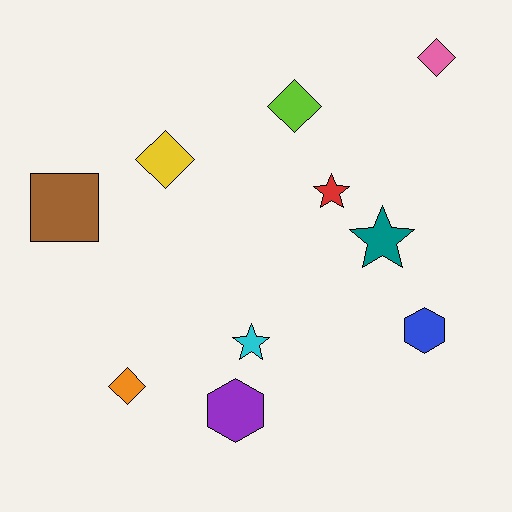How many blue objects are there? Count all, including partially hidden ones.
There is 1 blue object.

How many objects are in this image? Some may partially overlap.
There are 10 objects.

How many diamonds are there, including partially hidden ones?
There are 4 diamonds.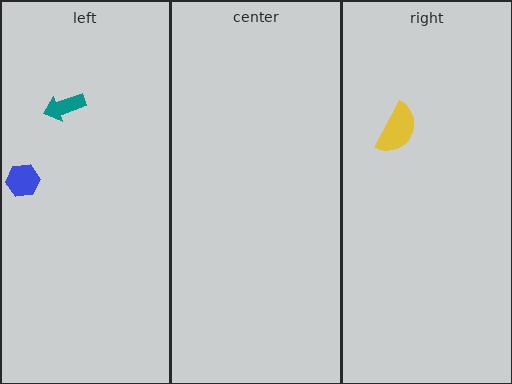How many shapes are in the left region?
2.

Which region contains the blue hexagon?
The left region.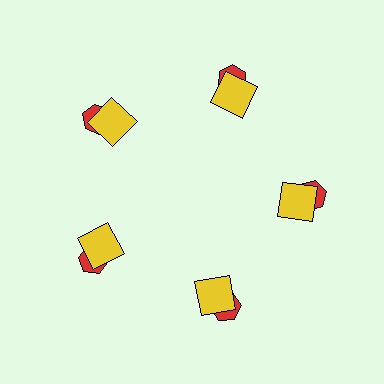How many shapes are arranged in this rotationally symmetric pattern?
There are 10 shapes, arranged in 5 groups of 2.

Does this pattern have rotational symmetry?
Yes, this pattern has 5-fold rotational symmetry. It looks the same after rotating 72 degrees around the center.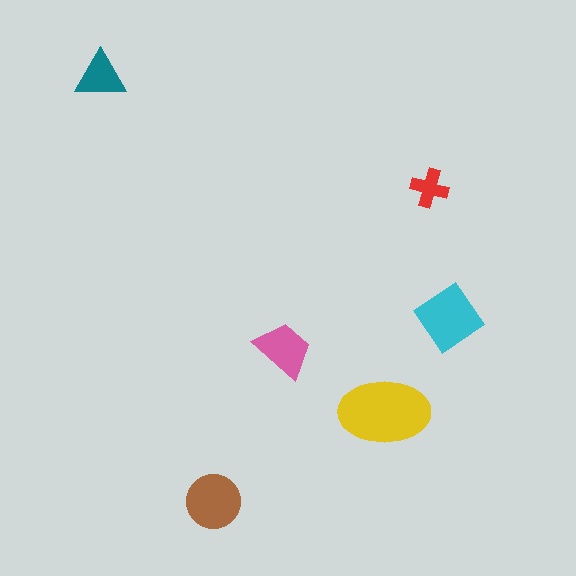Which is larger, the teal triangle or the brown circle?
The brown circle.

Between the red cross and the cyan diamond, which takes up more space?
The cyan diamond.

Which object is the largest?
The yellow ellipse.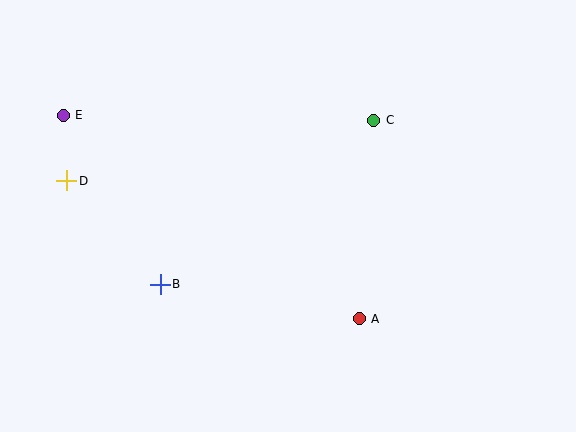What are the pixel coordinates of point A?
Point A is at (359, 319).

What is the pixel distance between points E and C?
The distance between E and C is 311 pixels.